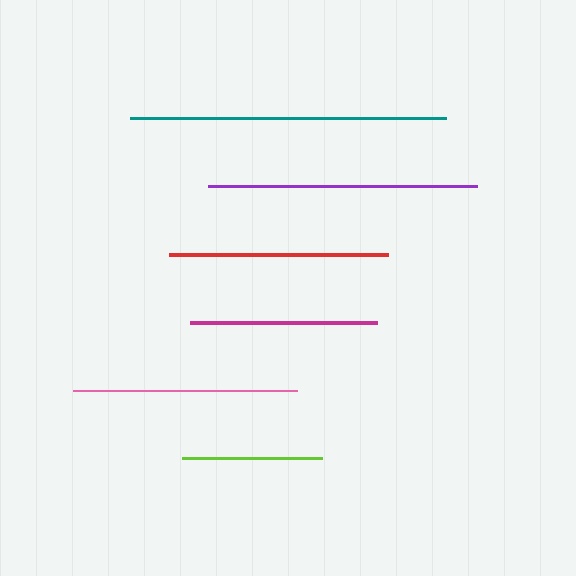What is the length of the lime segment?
The lime segment is approximately 140 pixels long.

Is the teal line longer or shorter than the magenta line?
The teal line is longer than the magenta line.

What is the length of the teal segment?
The teal segment is approximately 316 pixels long.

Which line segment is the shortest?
The lime line is the shortest at approximately 140 pixels.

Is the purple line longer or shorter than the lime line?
The purple line is longer than the lime line.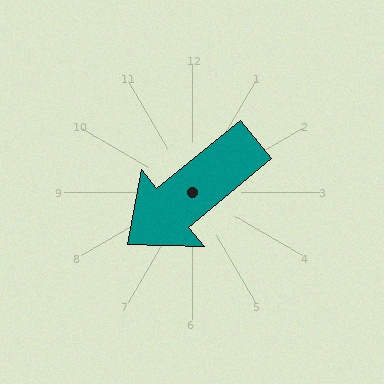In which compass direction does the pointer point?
Southwest.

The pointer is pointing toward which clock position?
Roughly 8 o'clock.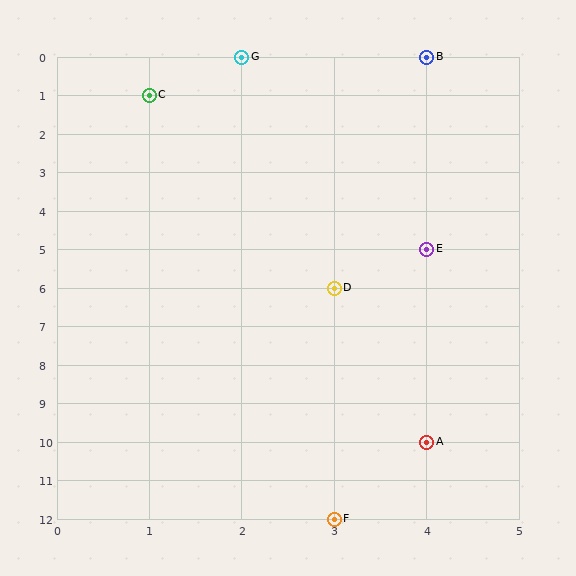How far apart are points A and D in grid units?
Points A and D are 1 column and 4 rows apart (about 4.1 grid units diagonally).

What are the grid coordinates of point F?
Point F is at grid coordinates (3, 12).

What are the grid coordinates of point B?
Point B is at grid coordinates (4, 0).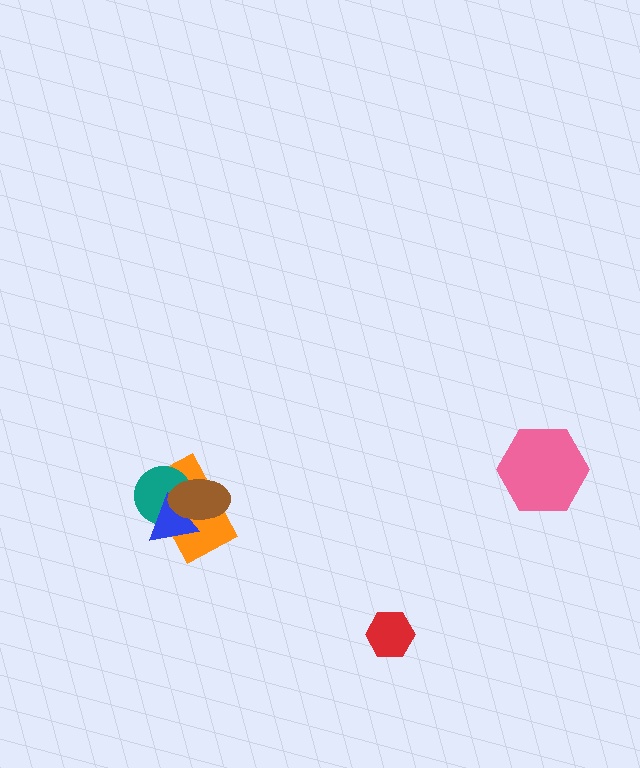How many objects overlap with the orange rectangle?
3 objects overlap with the orange rectangle.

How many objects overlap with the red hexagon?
0 objects overlap with the red hexagon.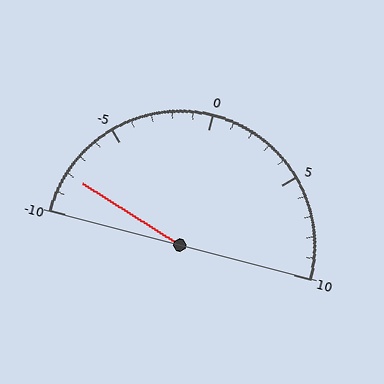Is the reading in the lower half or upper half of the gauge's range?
The reading is in the lower half of the range (-10 to 10).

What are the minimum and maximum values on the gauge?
The gauge ranges from -10 to 10.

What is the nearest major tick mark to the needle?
The nearest major tick mark is -10.